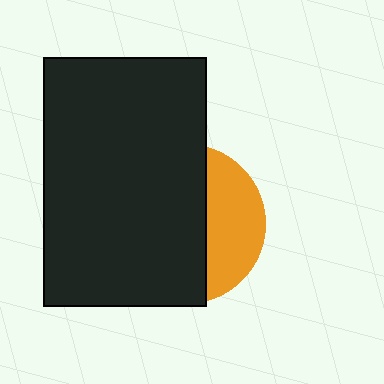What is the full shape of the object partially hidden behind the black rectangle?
The partially hidden object is an orange circle.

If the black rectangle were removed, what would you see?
You would see the complete orange circle.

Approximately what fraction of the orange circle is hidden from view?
Roughly 67% of the orange circle is hidden behind the black rectangle.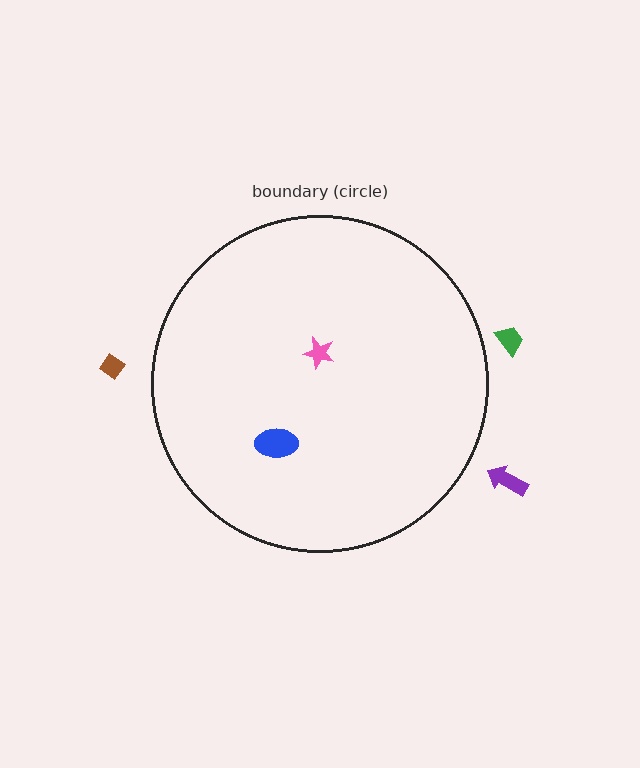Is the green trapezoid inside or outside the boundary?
Outside.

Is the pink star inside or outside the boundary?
Inside.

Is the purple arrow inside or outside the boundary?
Outside.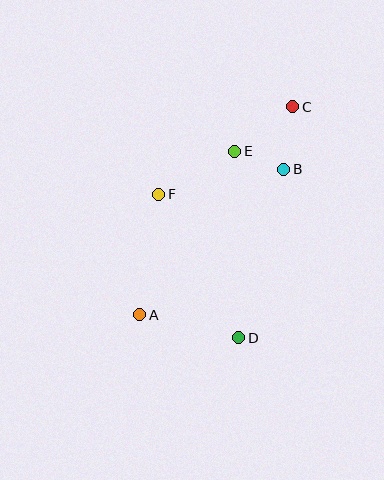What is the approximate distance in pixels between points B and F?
The distance between B and F is approximately 128 pixels.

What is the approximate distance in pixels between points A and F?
The distance between A and F is approximately 122 pixels.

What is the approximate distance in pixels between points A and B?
The distance between A and B is approximately 205 pixels.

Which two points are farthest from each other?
Points A and C are farthest from each other.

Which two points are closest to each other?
Points B and E are closest to each other.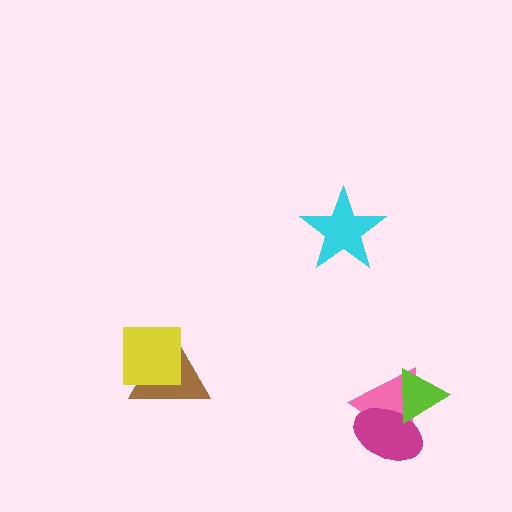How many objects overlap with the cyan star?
0 objects overlap with the cyan star.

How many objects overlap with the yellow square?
1 object overlaps with the yellow square.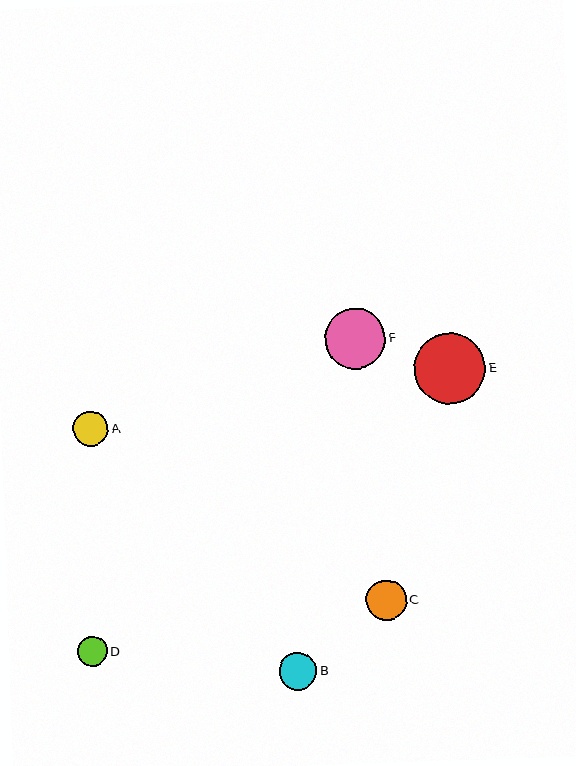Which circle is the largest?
Circle E is the largest with a size of approximately 71 pixels.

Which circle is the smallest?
Circle D is the smallest with a size of approximately 30 pixels.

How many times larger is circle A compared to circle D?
Circle A is approximately 1.2 times the size of circle D.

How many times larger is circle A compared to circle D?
Circle A is approximately 1.2 times the size of circle D.